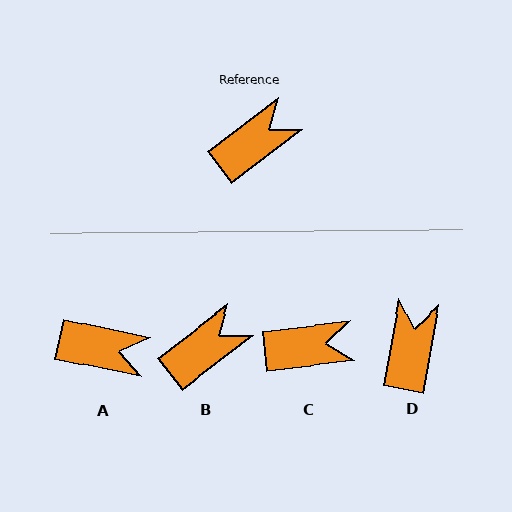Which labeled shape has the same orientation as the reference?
B.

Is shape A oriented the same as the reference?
No, it is off by about 49 degrees.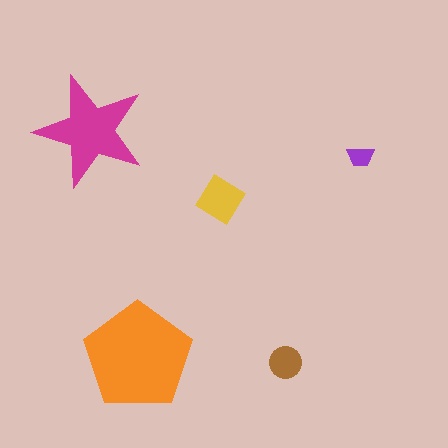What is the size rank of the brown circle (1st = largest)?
4th.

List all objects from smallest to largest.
The purple trapezoid, the brown circle, the yellow diamond, the magenta star, the orange pentagon.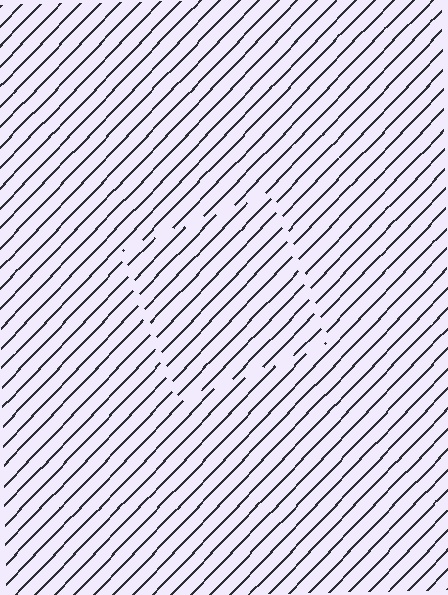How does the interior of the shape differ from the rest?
The interior of the shape contains the same grating, shifted by half a period — the contour is defined by the phase discontinuity where line-ends from the inner and outer gratings abut.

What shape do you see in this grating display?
An illusory square. The interior of the shape contains the same grating, shifted by half a period — the contour is defined by the phase discontinuity where line-ends from the inner and outer gratings abut.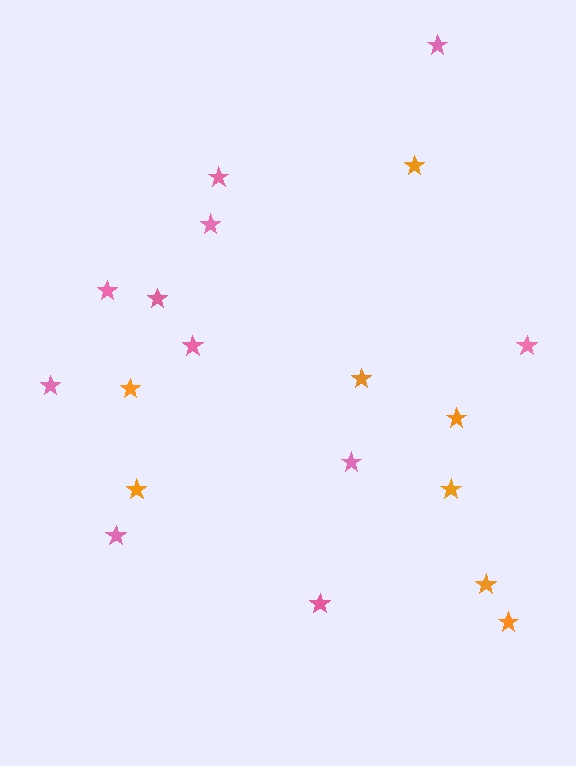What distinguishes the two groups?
There are 2 groups: one group of orange stars (8) and one group of pink stars (11).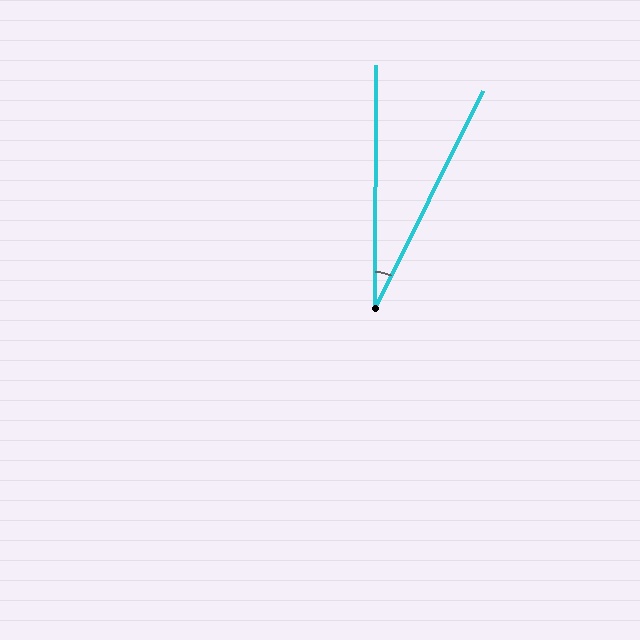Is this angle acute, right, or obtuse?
It is acute.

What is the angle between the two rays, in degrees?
Approximately 26 degrees.